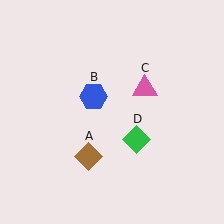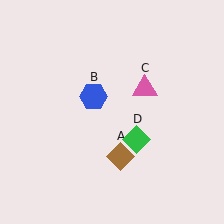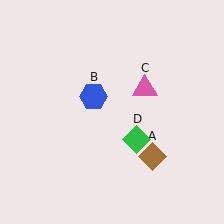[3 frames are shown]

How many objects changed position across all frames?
1 object changed position: brown diamond (object A).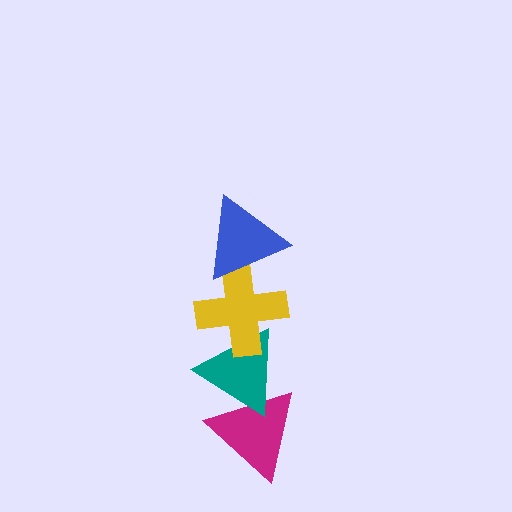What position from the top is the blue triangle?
The blue triangle is 1st from the top.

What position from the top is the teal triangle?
The teal triangle is 3rd from the top.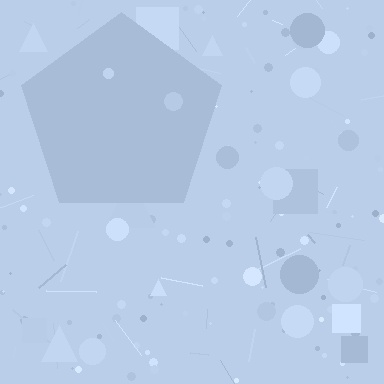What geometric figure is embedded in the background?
A pentagon is embedded in the background.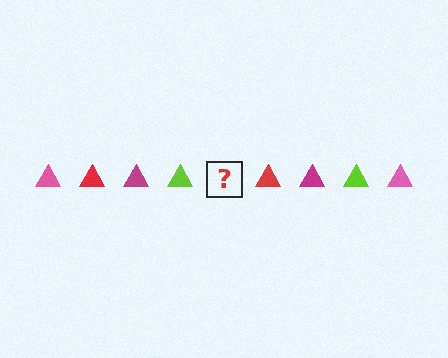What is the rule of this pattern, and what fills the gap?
The rule is that the pattern cycles through pink, red, magenta, lime triangles. The gap should be filled with a pink triangle.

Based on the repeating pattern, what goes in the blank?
The blank should be a pink triangle.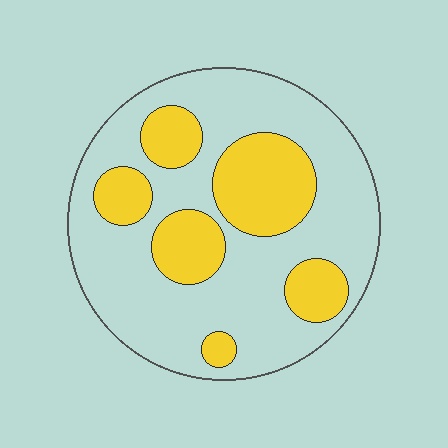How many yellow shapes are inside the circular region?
6.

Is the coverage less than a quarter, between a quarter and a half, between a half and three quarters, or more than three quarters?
Between a quarter and a half.